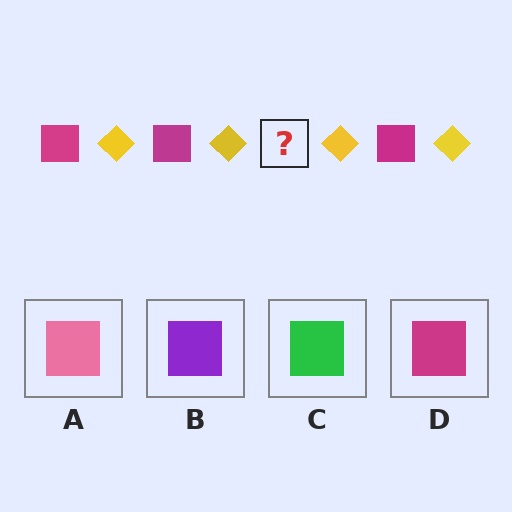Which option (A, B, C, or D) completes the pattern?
D.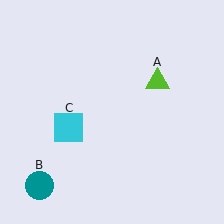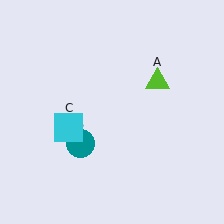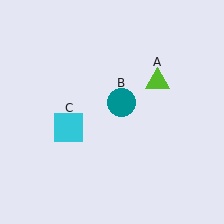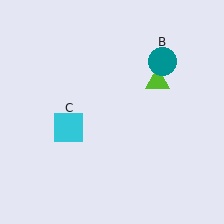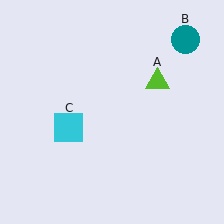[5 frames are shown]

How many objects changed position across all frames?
1 object changed position: teal circle (object B).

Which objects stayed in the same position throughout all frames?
Lime triangle (object A) and cyan square (object C) remained stationary.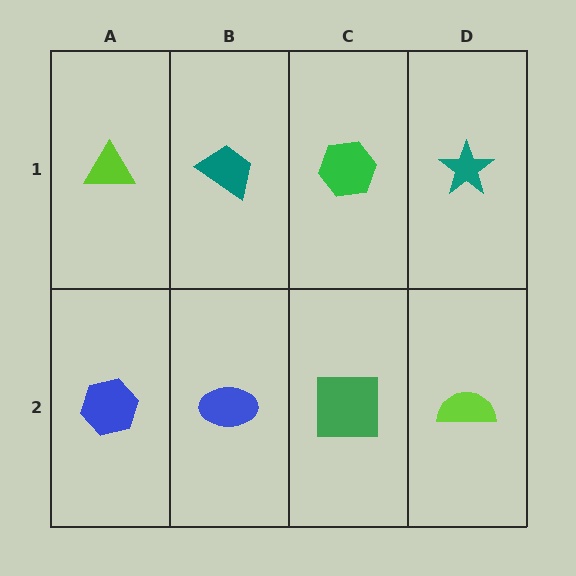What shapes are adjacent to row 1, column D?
A lime semicircle (row 2, column D), a green hexagon (row 1, column C).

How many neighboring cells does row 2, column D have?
2.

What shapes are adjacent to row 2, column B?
A teal trapezoid (row 1, column B), a blue hexagon (row 2, column A), a green square (row 2, column C).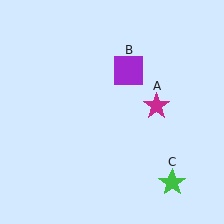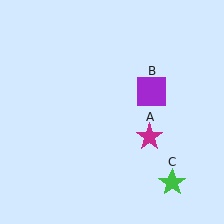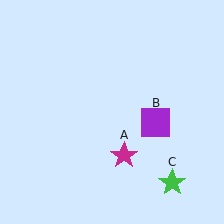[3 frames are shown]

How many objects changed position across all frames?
2 objects changed position: magenta star (object A), purple square (object B).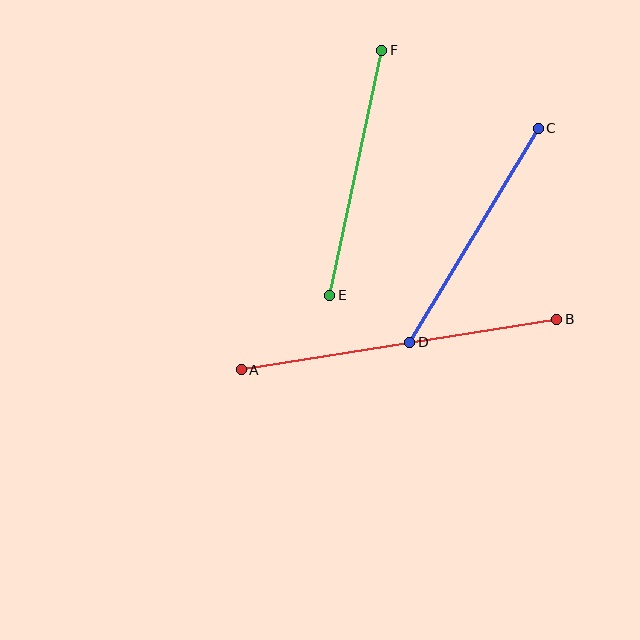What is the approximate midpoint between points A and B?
The midpoint is at approximately (399, 344) pixels.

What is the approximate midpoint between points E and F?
The midpoint is at approximately (356, 173) pixels.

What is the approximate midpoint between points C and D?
The midpoint is at approximately (474, 235) pixels.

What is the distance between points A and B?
The distance is approximately 319 pixels.